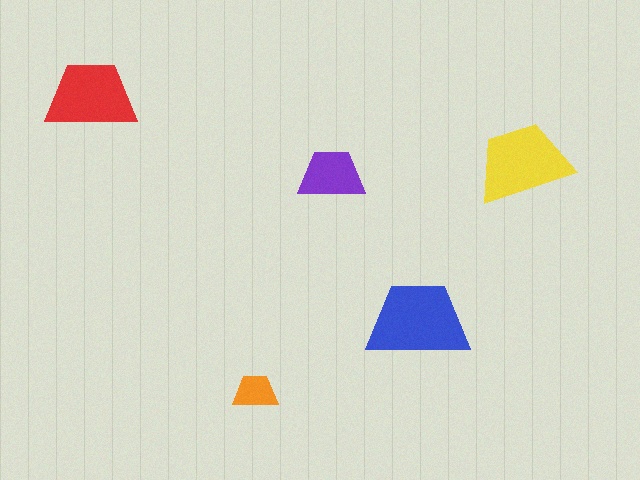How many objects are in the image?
There are 5 objects in the image.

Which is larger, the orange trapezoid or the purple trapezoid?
The purple one.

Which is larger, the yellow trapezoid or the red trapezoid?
The yellow one.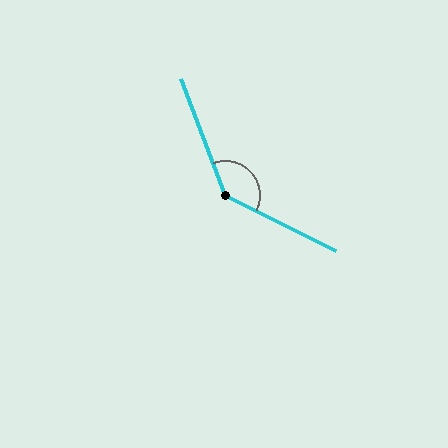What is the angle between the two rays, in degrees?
Approximately 137 degrees.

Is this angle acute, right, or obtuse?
It is obtuse.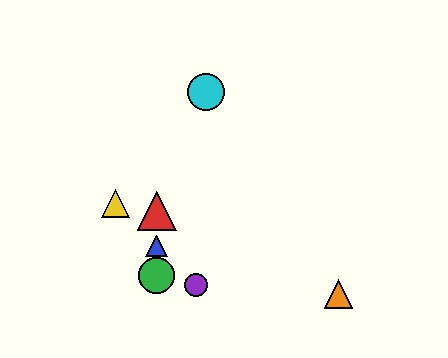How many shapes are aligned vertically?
3 shapes (the red triangle, the blue triangle, the green circle) are aligned vertically.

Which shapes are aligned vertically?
The red triangle, the blue triangle, the green circle are aligned vertically.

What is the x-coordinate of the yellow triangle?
The yellow triangle is at x≈115.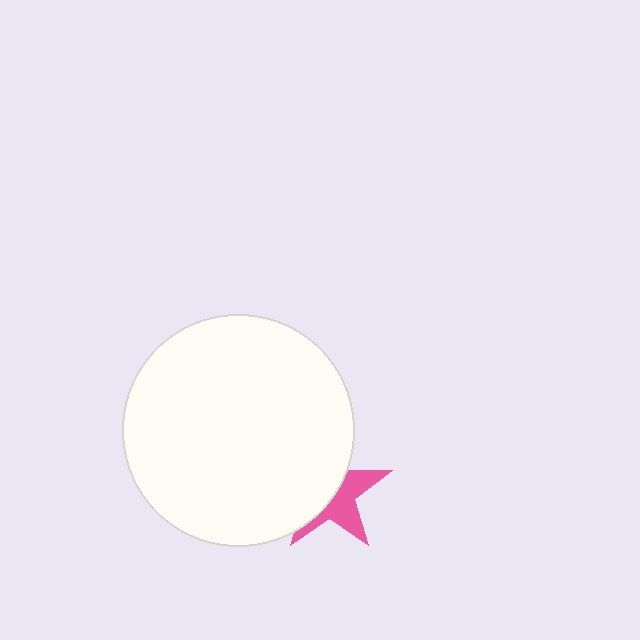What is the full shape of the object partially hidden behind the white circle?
The partially hidden object is a pink star.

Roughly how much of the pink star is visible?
A small part of it is visible (roughly 44%).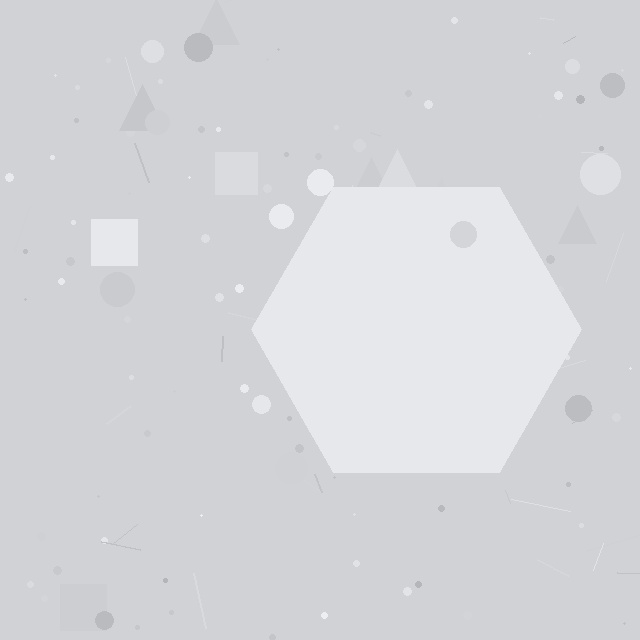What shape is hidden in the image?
A hexagon is hidden in the image.